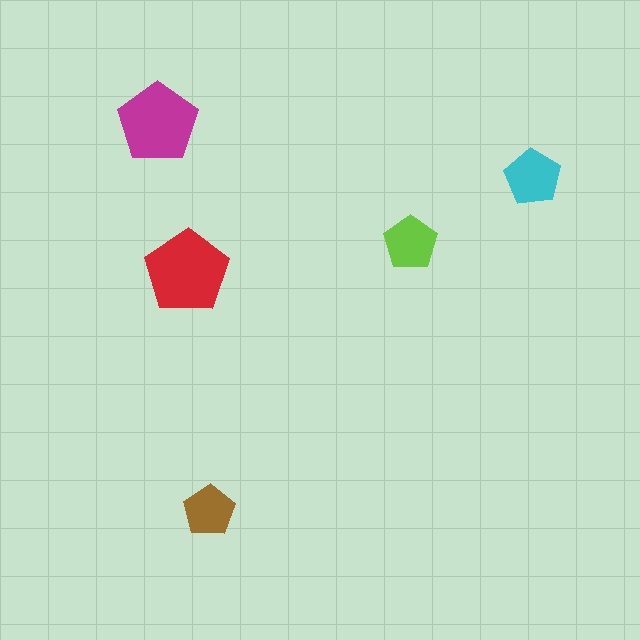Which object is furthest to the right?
The cyan pentagon is rightmost.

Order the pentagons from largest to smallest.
the red one, the magenta one, the cyan one, the lime one, the brown one.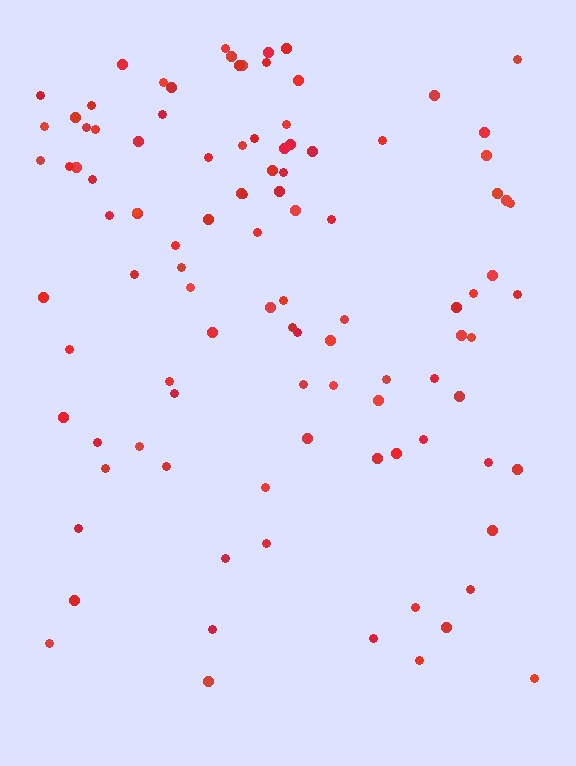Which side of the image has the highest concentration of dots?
The top.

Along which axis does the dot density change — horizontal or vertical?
Vertical.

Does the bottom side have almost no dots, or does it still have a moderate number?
Still a moderate number, just noticeably fewer than the top.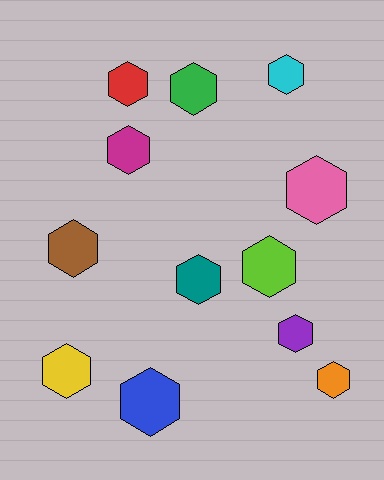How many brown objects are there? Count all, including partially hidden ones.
There is 1 brown object.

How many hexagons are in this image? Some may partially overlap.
There are 12 hexagons.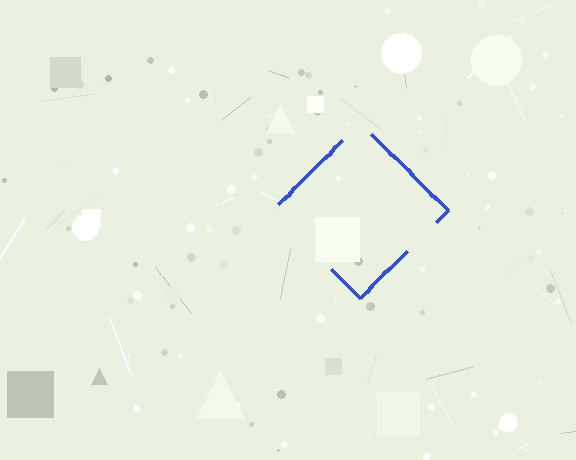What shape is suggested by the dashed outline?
The dashed outline suggests a diamond.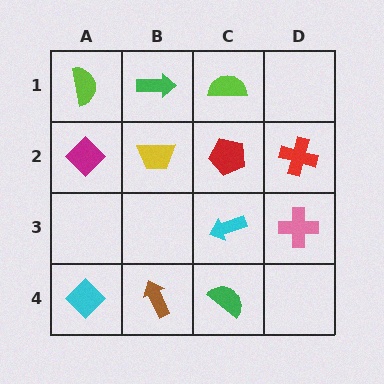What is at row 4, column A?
A cyan diamond.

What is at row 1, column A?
A lime semicircle.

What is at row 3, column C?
A cyan arrow.